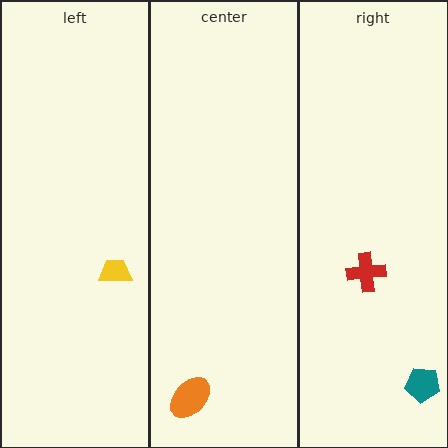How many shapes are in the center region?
1.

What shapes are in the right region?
The red cross, the teal pentagon.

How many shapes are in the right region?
2.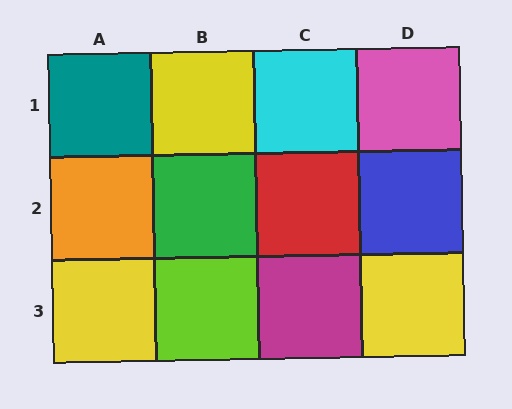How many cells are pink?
1 cell is pink.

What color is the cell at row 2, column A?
Orange.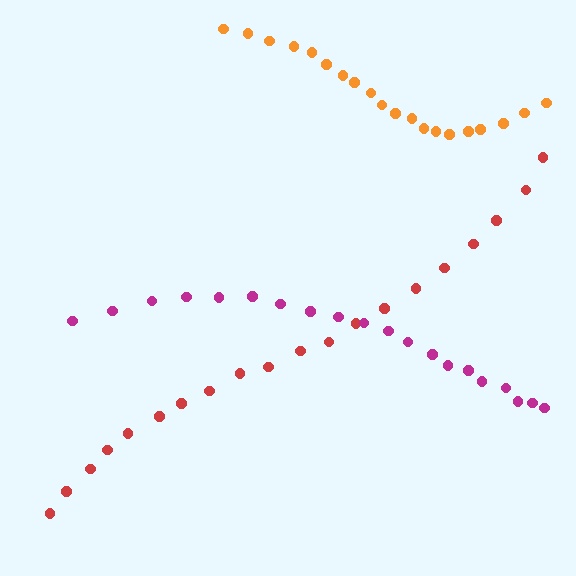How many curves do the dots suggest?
There are 3 distinct paths.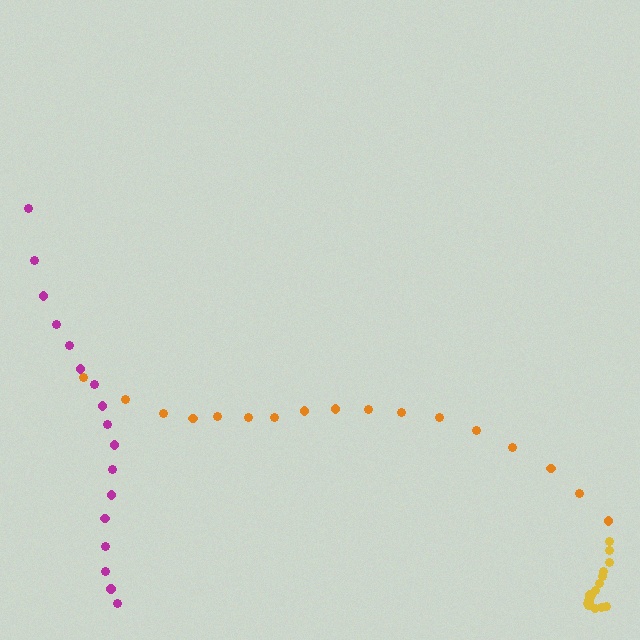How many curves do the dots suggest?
There are 3 distinct paths.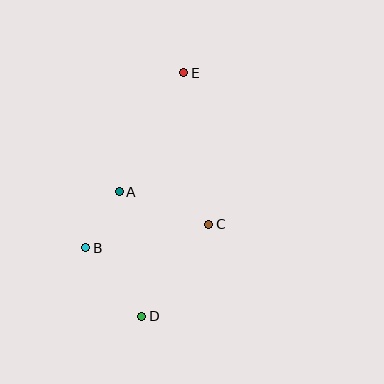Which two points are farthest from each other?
Points D and E are farthest from each other.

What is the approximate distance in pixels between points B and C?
The distance between B and C is approximately 125 pixels.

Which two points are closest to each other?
Points A and B are closest to each other.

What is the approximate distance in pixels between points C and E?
The distance between C and E is approximately 153 pixels.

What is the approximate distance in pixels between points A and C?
The distance between A and C is approximately 95 pixels.